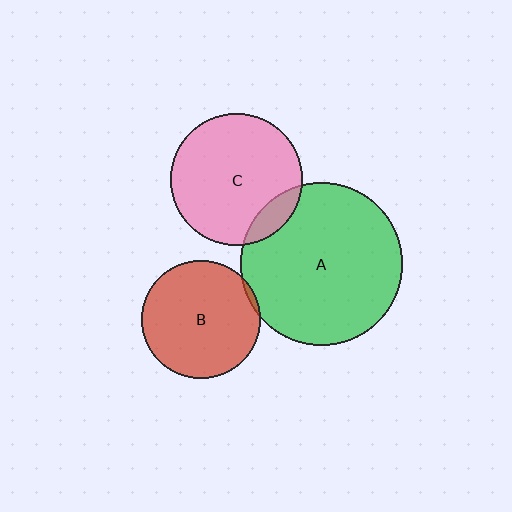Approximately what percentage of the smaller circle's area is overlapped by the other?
Approximately 5%.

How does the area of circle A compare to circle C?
Approximately 1.5 times.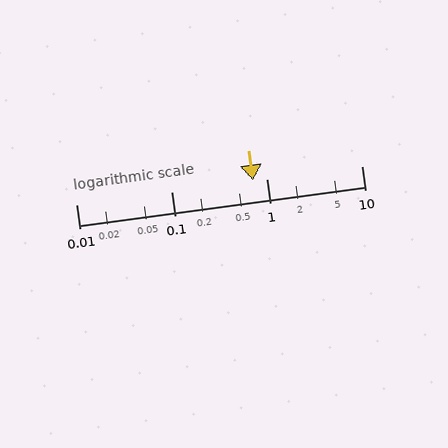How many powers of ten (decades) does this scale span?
The scale spans 3 decades, from 0.01 to 10.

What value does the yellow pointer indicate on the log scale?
The pointer indicates approximately 0.72.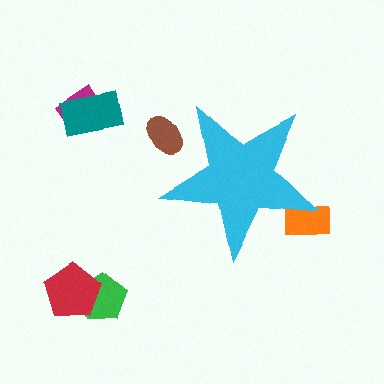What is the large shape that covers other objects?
A cyan star.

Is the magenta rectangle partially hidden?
No, the magenta rectangle is fully visible.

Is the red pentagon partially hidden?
No, the red pentagon is fully visible.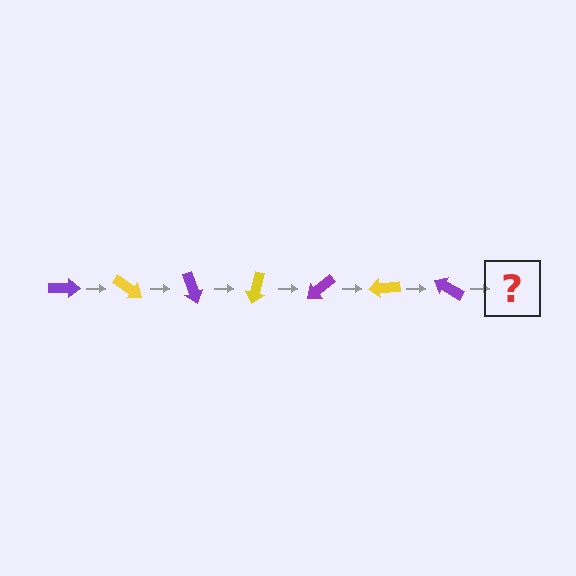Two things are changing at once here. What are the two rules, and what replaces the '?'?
The two rules are that it rotates 35 degrees each step and the color cycles through purple and yellow. The '?' should be a yellow arrow, rotated 245 degrees from the start.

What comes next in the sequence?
The next element should be a yellow arrow, rotated 245 degrees from the start.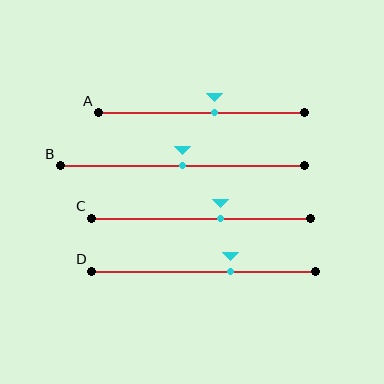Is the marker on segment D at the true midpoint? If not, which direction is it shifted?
No, the marker on segment D is shifted to the right by about 12% of the segment length.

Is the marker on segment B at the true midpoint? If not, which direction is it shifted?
Yes, the marker on segment B is at the true midpoint.